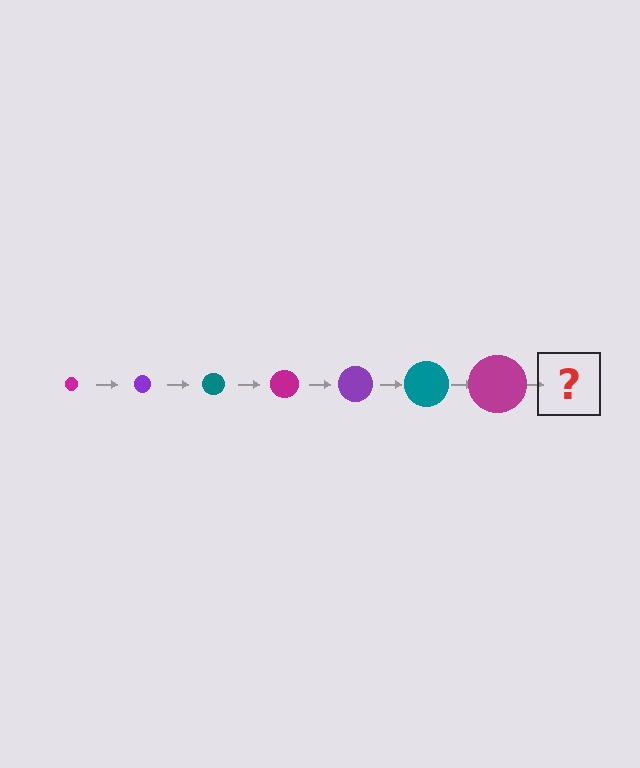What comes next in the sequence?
The next element should be a purple circle, larger than the previous one.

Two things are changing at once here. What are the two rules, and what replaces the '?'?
The two rules are that the circle grows larger each step and the color cycles through magenta, purple, and teal. The '?' should be a purple circle, larger than the previous one.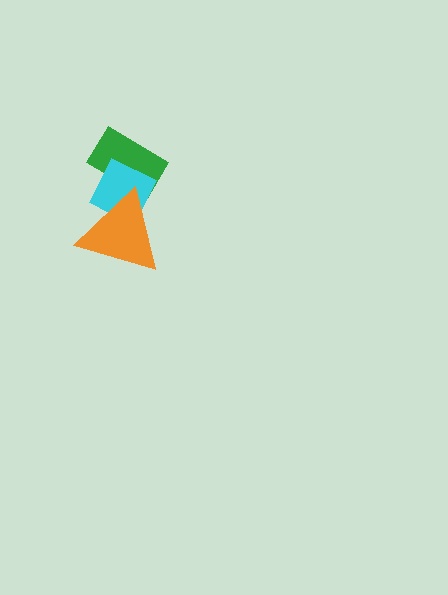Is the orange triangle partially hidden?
No, no other shape covers it.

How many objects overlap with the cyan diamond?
2 objects overlap with the cyan diamond.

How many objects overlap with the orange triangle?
2 objects overlap with the orange triangle.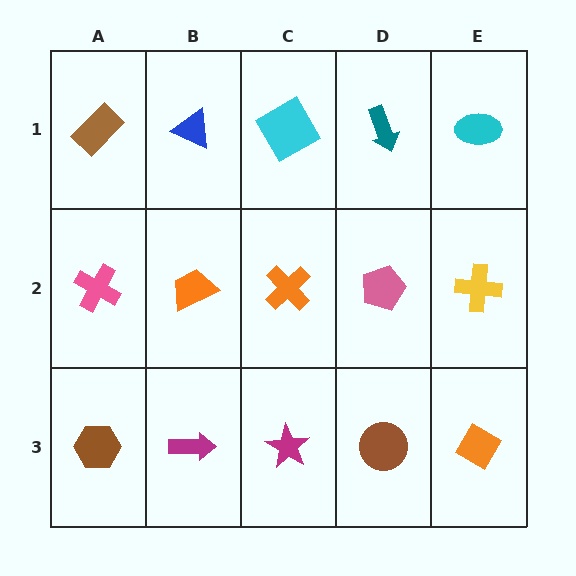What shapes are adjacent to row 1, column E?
A yellow cross (row 2, column E), a teal arrow (row 1, column D).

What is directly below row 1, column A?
A pink cross.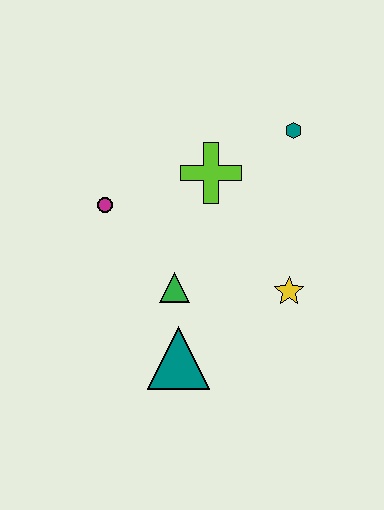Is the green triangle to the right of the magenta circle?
Yes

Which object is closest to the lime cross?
The teal hexagon is closest to the lime cross.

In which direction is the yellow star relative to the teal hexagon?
The yellow star is below the teal hexagon.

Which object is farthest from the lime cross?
The teal triangle is farthest from the lime cross.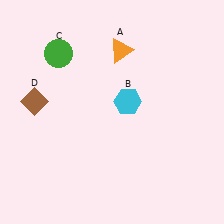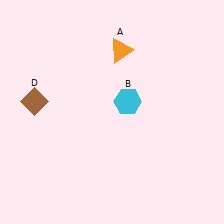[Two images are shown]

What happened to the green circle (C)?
The green circle (C) was removed in Image 2. It was in the top-left area of Image 1.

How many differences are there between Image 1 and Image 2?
There is 1 difference between the two images.